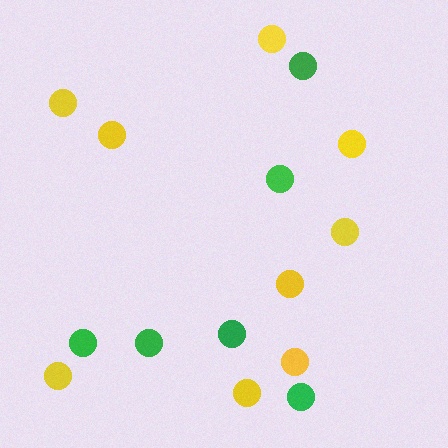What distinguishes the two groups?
There are 2 groups: one group of yellow circles (9) and one group of green circles (6).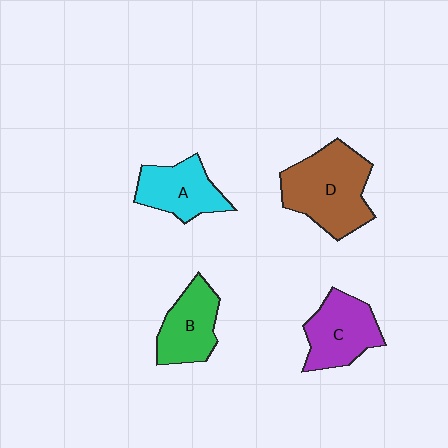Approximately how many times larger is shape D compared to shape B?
Approximately 1.6 times.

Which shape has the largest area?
Shape D (brown).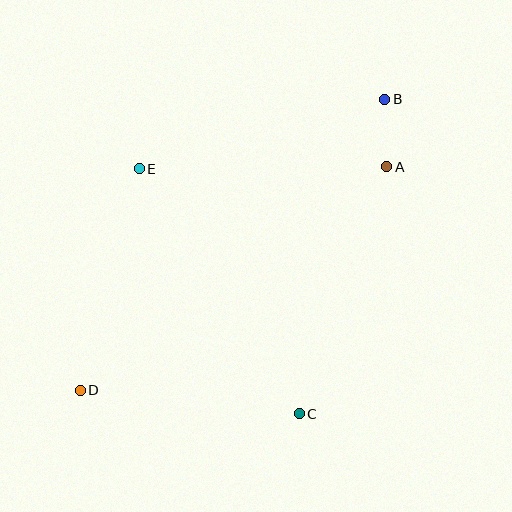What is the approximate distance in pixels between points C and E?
The distance between C and E is approximately 293 pixels.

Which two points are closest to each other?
Points A and B are closest to each other.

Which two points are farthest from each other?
Points B and D are farthest from each other.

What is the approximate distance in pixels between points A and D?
The distance between A and D is approximately 379 pixels.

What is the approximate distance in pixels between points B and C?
The distance between B and C is approximately 326 pixels.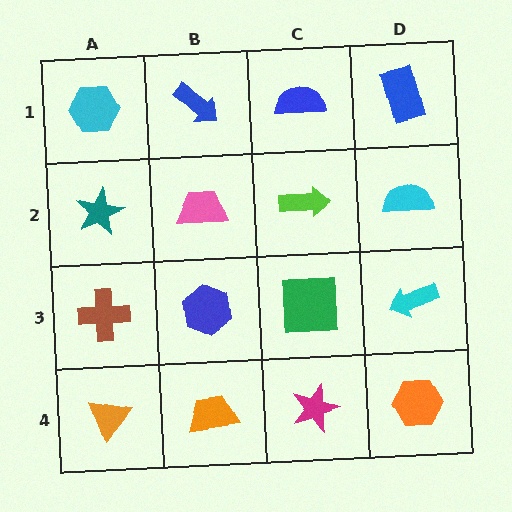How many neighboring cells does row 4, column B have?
3.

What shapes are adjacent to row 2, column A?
A cyan hexagon (row 1, column A), a brown cross (row 3, column A), a pink trapezoid (row 2, column B).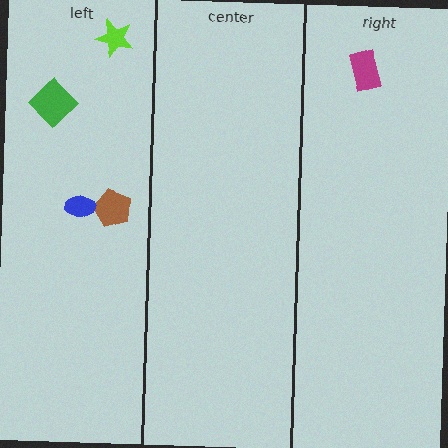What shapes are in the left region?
The lime star, the brown pentagon, the blue ellipse, the green diamond.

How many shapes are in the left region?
4.